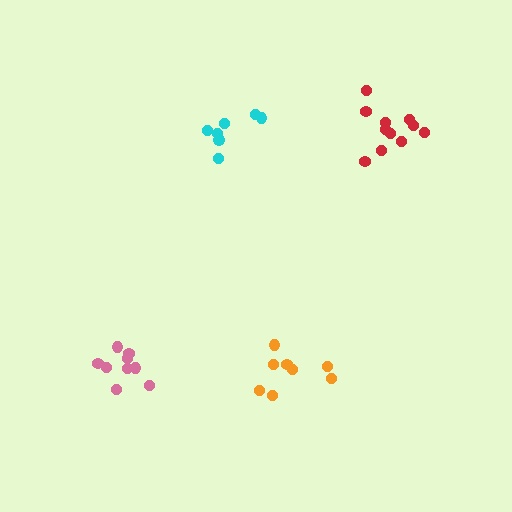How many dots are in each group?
Group 1: 7 dots, Group 2: 8 dots, Group 3: 9 dots, Group 4: 11 dots (35 total).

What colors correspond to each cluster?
The clusters are colored: cyan, orange, pink, red.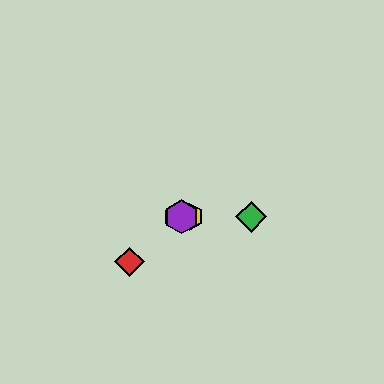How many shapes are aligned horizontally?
4 shapes (the blue hexagon, the green diamond, the yellow hexagon, the purple hexagon) are aligned horizontally.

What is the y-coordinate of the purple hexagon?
The purple hexagon is at y≈217.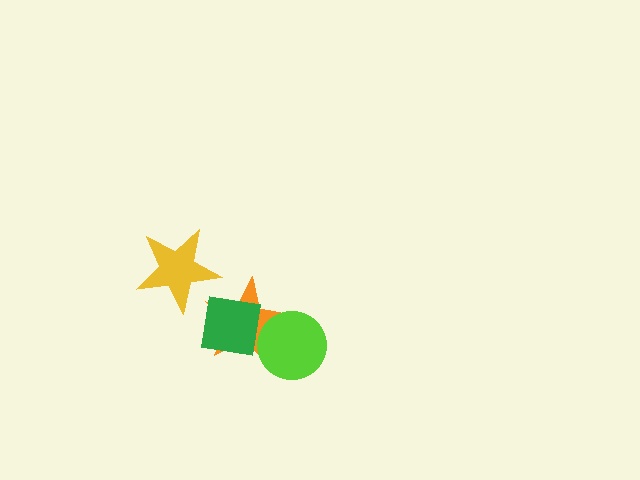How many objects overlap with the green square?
1 object overlaps with the green square.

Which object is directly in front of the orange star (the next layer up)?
The lime circle is directly in front of the orange star.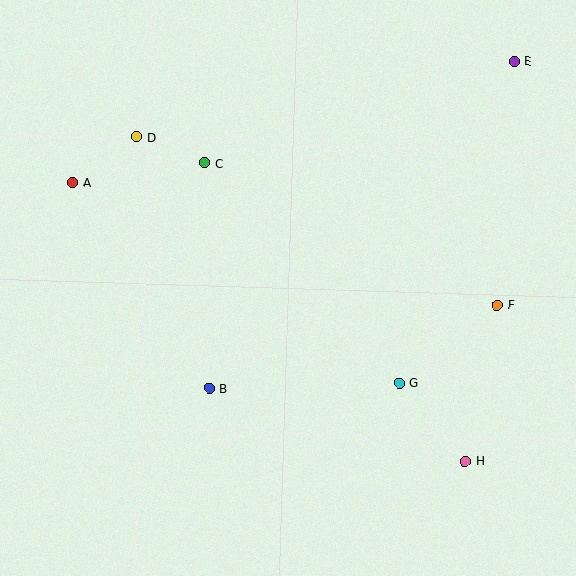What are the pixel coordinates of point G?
Point G is at (399, 383).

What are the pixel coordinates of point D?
Point D is at (137, 137).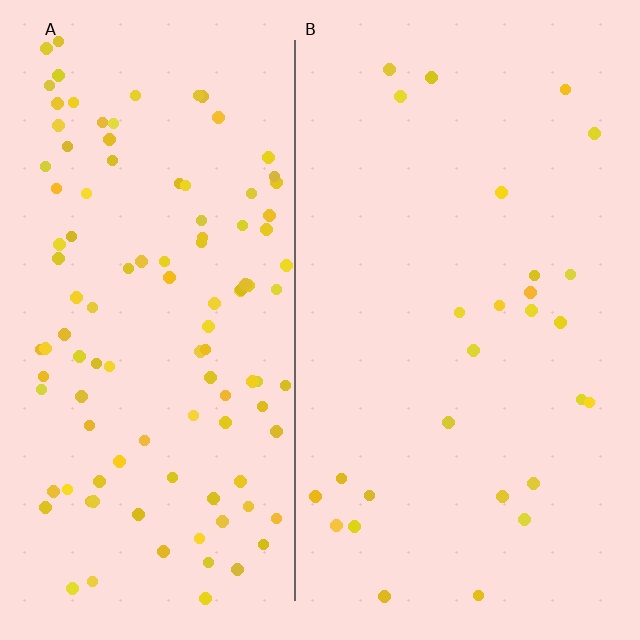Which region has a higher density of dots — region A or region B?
A (the left).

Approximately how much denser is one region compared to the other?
Approximately 4.1× — region A over region B.